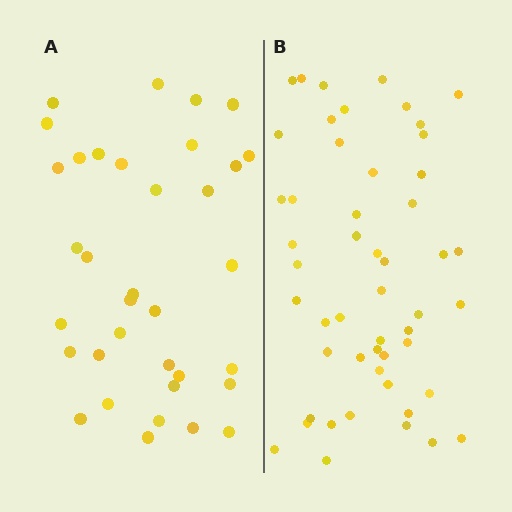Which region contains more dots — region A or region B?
Region B (the right region) has more dots.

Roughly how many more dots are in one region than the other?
Region B has approximately 15 more dots than region A.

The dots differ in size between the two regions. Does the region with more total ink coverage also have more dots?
No. Region A has more total ink coverage because its dots are larger, but region B actually contains more individual dots. Total area can be misleading — the number of items is what matters here.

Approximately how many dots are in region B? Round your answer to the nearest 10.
About 50 dots. (The exact count is 51, which rounds to 50.)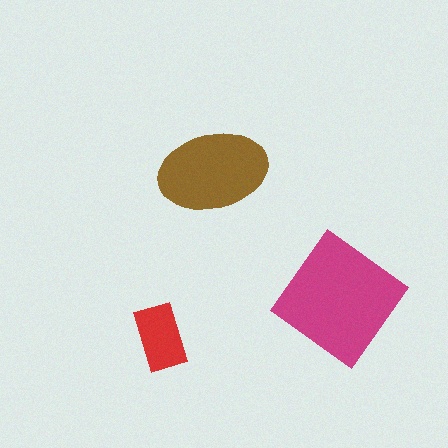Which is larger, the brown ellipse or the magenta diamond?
The magenta diamond.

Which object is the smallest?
The red rectangle.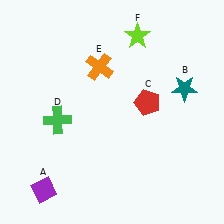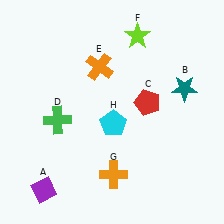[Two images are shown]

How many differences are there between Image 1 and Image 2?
There are 2 differences between the two images.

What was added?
An orange cross (G), a cyan pentagon (H) were added in Image 2.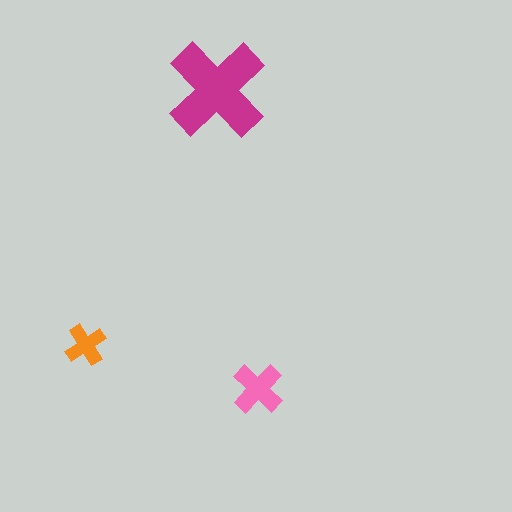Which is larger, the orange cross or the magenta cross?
The magenta one.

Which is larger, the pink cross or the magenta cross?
The magenta one.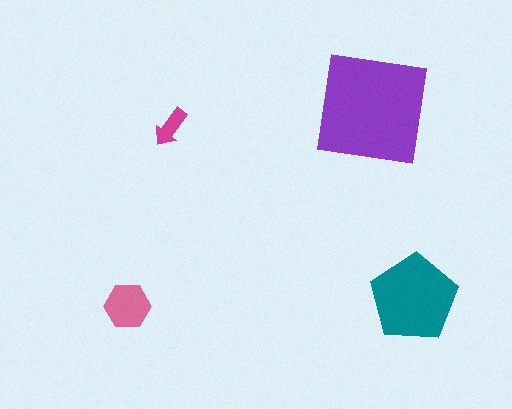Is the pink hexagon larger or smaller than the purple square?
Smaller.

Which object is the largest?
The purple square.